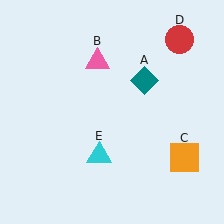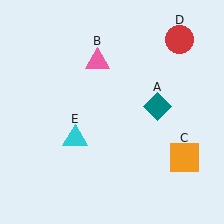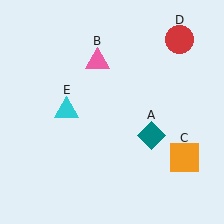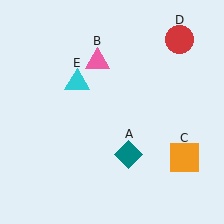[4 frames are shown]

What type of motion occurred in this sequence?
The teal diamond (object A), cyan triangle (object E) rotated clockwise around the center of the scene.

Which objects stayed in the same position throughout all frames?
Pink triangle (object B) and orange square (object C) and red circle (object D) remained stationary.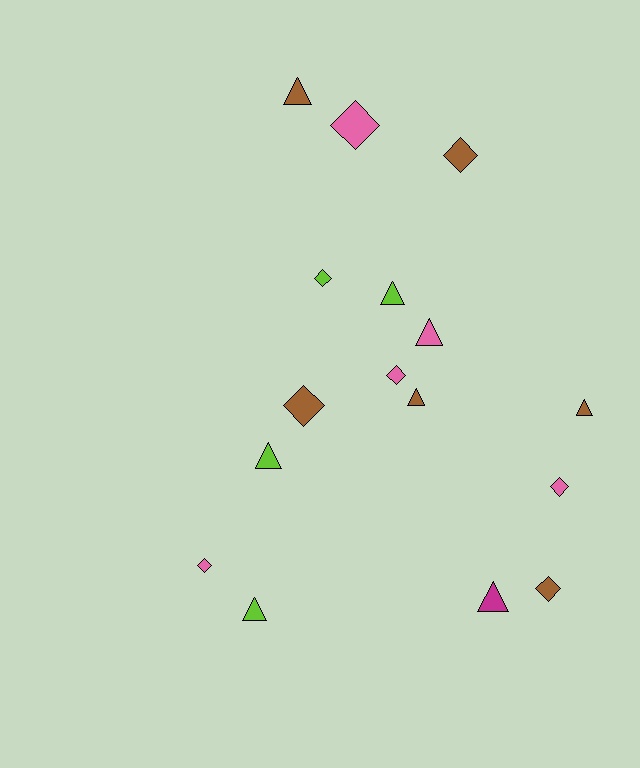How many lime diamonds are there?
There is 1 lime diamond.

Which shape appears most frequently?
Diamond, with 8 objects.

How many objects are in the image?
There are 16 objects.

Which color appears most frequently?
Brown, with 6 objects.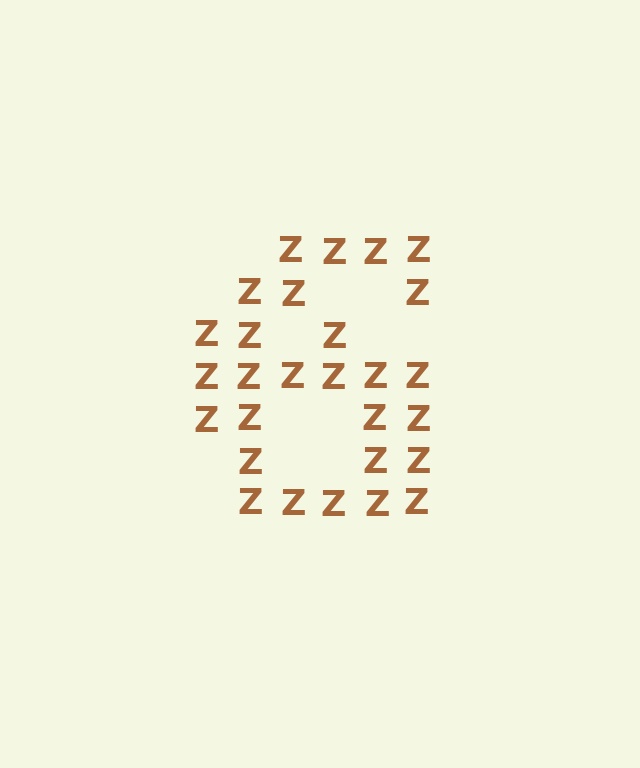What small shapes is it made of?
It is made of small letter Z's.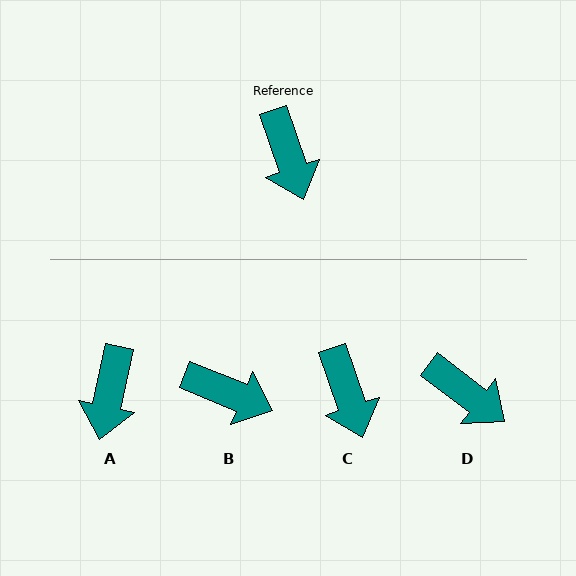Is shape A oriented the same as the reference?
No, it is off by about 31 degrees.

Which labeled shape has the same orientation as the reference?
C.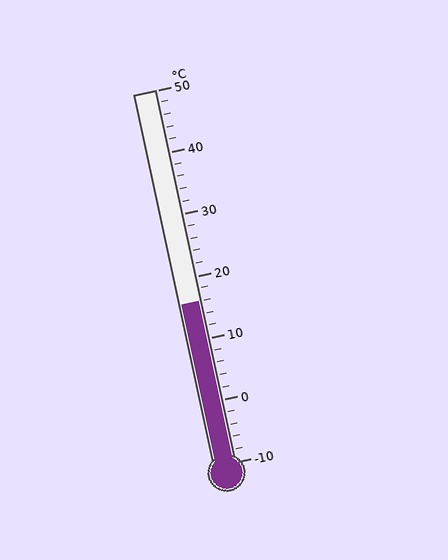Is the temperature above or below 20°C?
The temperature is below 20°C.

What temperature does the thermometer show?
The thermometer shows approximately 16°C.